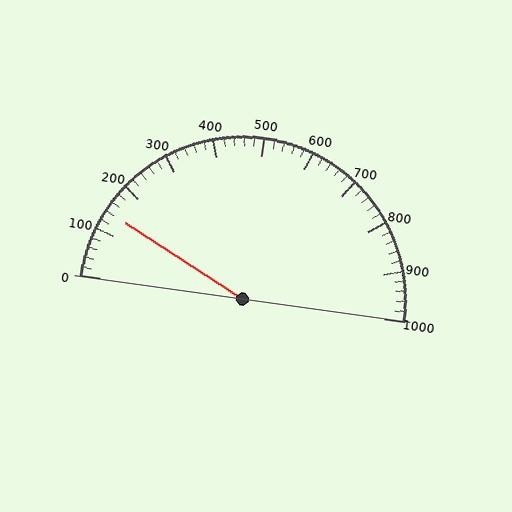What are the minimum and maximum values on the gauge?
The gauge ranges from 0 to 1000.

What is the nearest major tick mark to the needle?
The nearest major tick mark is 100.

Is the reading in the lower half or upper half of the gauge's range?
The reading is in the lower half of the range (0 to 1000).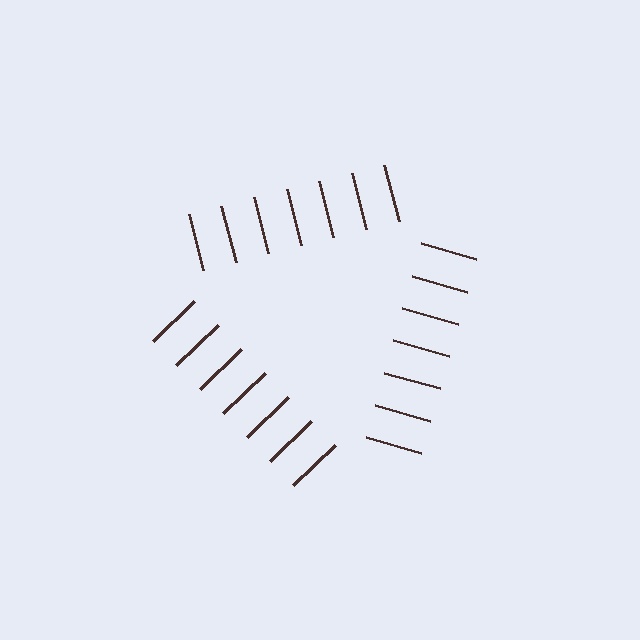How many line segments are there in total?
21 — 7 along each of the 3 edges.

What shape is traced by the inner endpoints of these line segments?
An illusory triangle — the line segments terminate on its edges but no continuous stroke is drawn.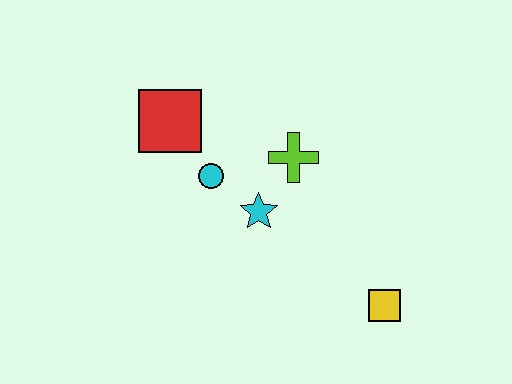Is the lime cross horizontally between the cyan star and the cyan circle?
No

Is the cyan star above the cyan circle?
No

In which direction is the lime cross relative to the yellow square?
The lime cross is above the yellow square.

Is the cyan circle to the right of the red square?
Yes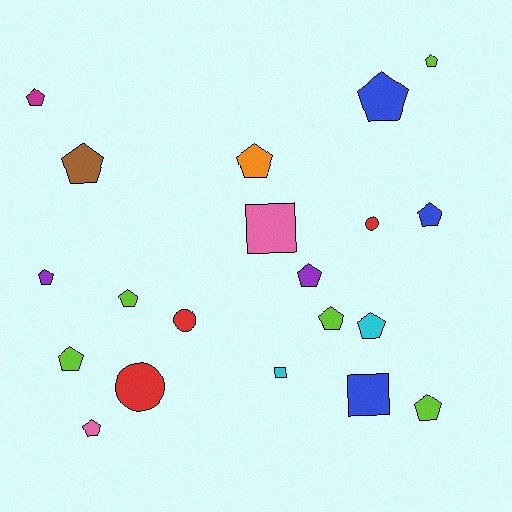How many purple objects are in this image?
There are 2 purple objects.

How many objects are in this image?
There are 20 objects.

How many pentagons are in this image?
There are 14 pentagons.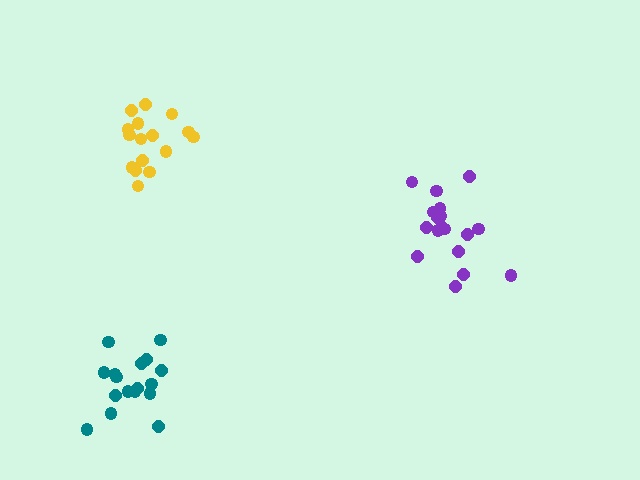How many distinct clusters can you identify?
There are 3 distinct clusters.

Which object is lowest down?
The teal cluster is bottommost.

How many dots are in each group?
Group 1: 16 dots, Group 2: 17 dots, Group 3: 18 dots (51 total).